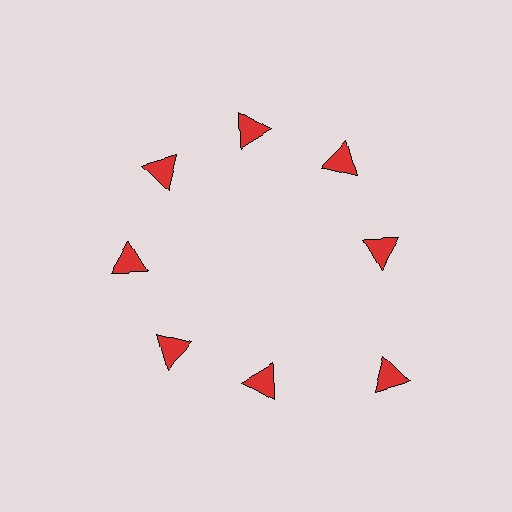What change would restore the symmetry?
The symmetry would be restored by moving it inward, back onto the ring so that all 8 triangles sit at equal angles and equal distance from the center.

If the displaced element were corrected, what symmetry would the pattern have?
It would have 8-fold rotational symmetry — the pattern would map onto itself every 45 degrees.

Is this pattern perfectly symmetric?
No. The 8 red triangles are arranged in a ring, but one element near the 4 o'clock position is pushed outward from the center, breaking the 8-fold rotational symmetry.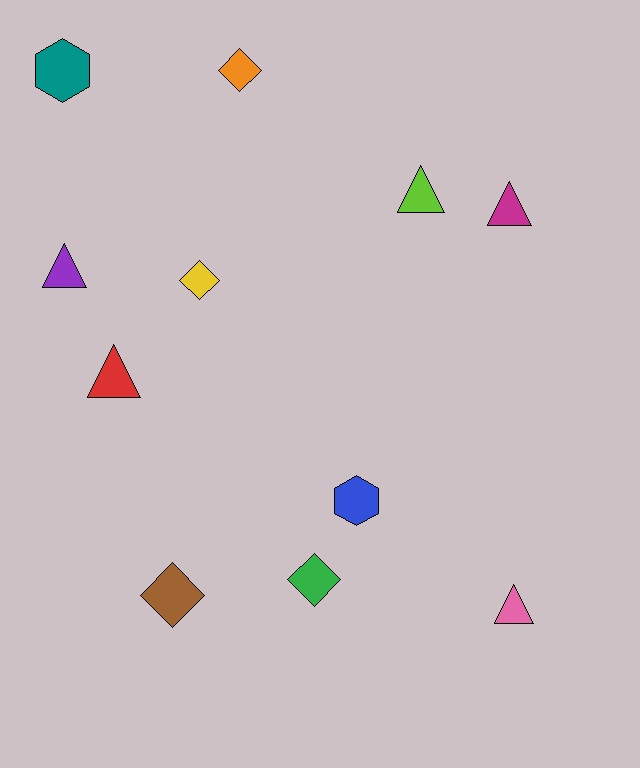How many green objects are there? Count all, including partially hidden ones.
There is 1 green object.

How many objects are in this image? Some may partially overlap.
There are 11 objects.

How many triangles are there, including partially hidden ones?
There are 5 triangles.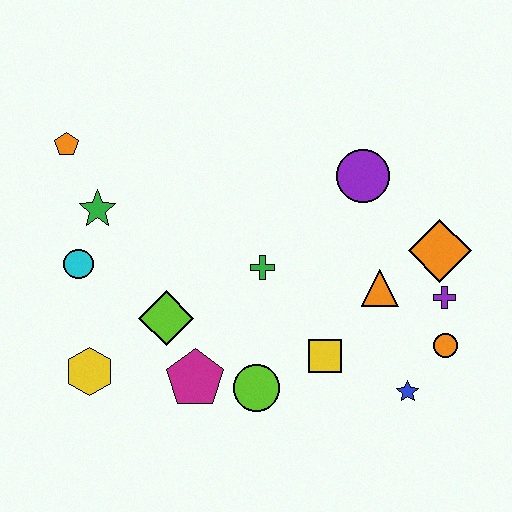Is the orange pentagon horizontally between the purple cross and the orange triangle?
No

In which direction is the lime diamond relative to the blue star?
The lime diamond is to the left of the blue star.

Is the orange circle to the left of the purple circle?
No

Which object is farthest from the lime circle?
The orange pentagon is farthest from the lime circle.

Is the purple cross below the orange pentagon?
Yes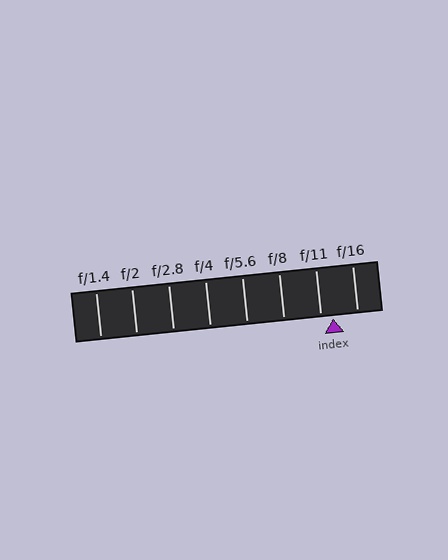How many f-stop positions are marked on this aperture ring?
There are 8 f-stop positions marked.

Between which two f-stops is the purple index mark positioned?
The index mark is between f/11 and f/16.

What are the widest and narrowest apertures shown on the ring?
The widest aperture shown is f/1.4 and the narrowest is f/16.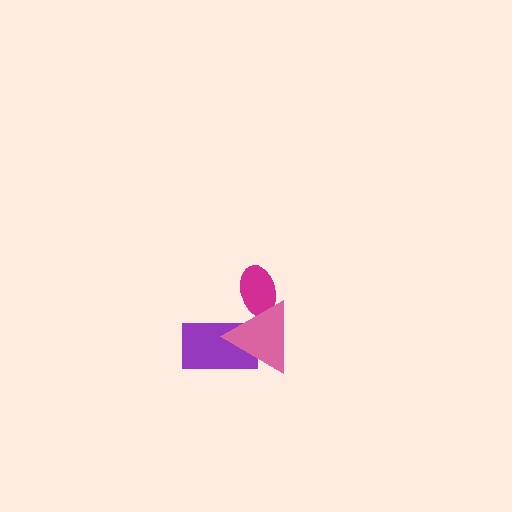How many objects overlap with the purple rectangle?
1 object overlaps with the purple rectangle.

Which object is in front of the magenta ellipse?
The pink triangle is in front of the magenta ellipse.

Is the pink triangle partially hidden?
No, no other shape covers it.